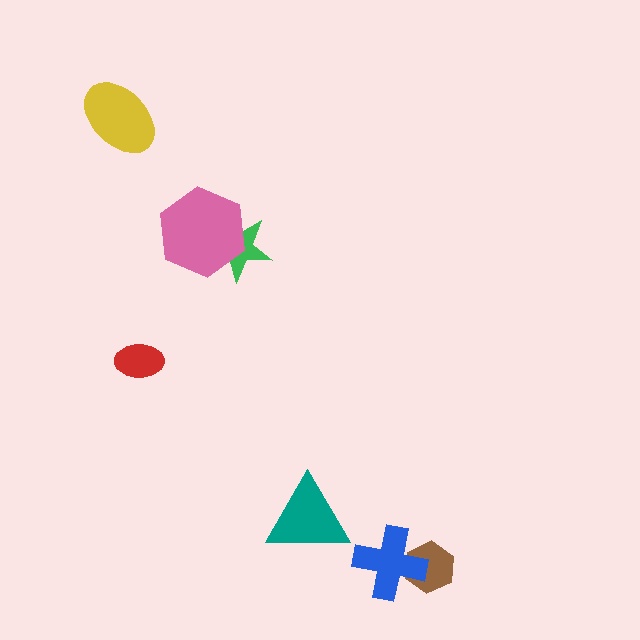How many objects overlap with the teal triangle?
0 objects overlap with the teal triangle.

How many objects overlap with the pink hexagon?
1 object overlaps with the pink hexagon.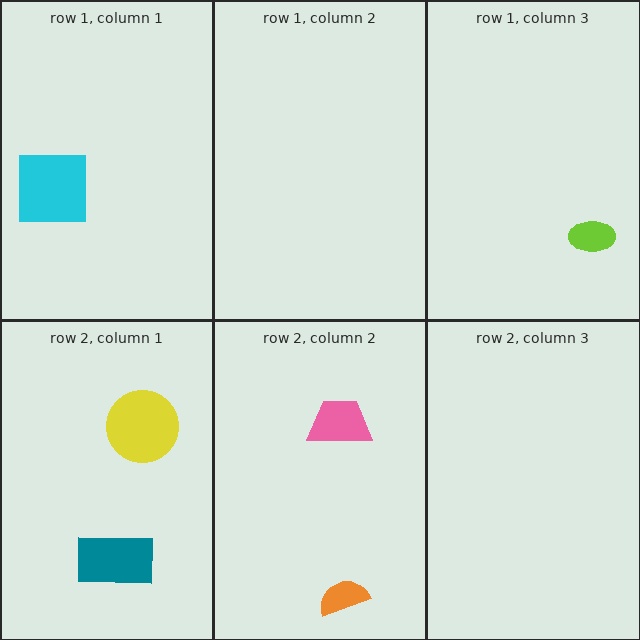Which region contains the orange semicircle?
The row 2, column 2 region.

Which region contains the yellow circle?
The row 2, column 1 region.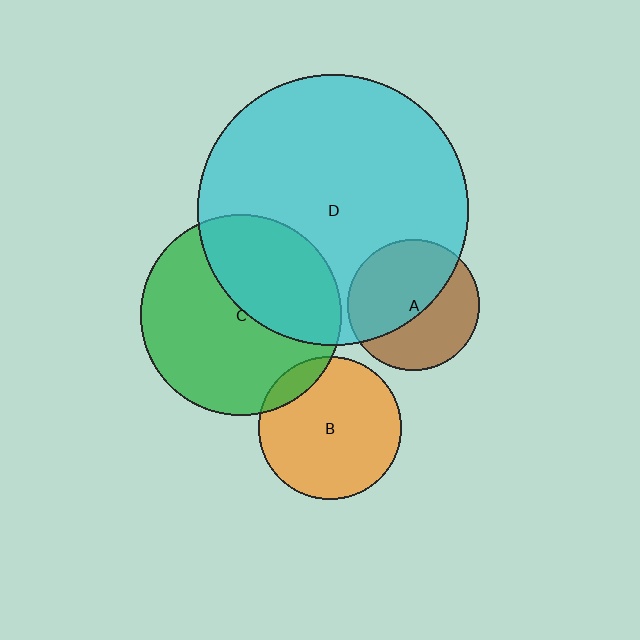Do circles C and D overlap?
Yes.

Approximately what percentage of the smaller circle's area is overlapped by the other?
Approximately 40%.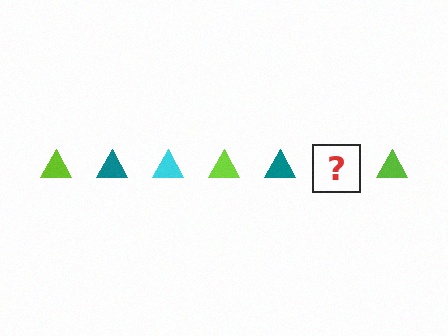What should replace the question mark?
The question mark should be replaced with a cyan triangle.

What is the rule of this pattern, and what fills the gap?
The rule is that the pattern cycles through lime, teal, cyan triangles. The gap should be filled with a cyan triangle.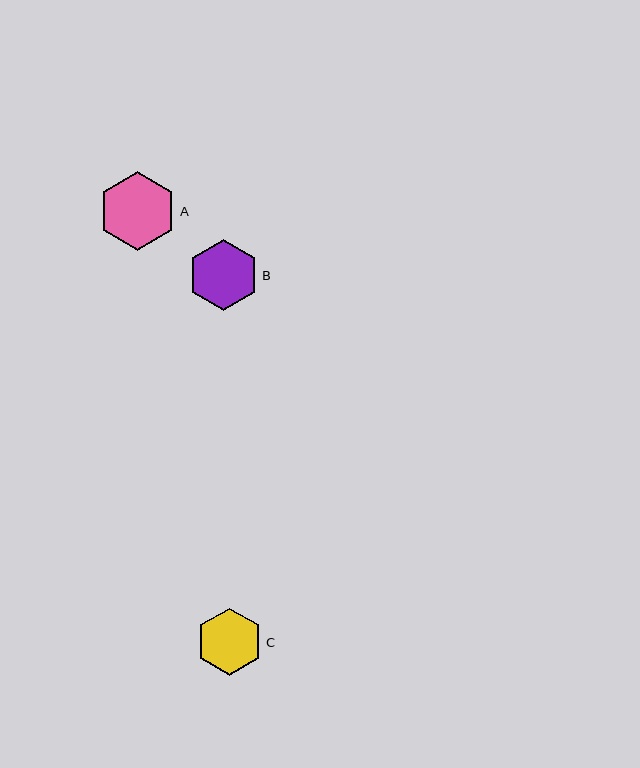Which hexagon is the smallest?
Hexagon C is the smallest with a size of approximately 67 pixels.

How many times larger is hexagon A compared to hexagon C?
Hexagon A is approximately 1.2 times the size of hexagon C.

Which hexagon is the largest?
Hexagon A is the largest with a size of approximately 78 pixels.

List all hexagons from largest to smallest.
From largest to smallest: A, B, C.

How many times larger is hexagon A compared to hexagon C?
Hexagon A is approximately 1.2 times the size of hexagon C.